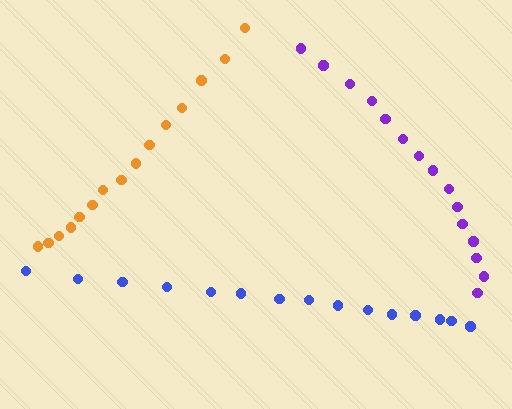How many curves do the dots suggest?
There are 3 distinct paths.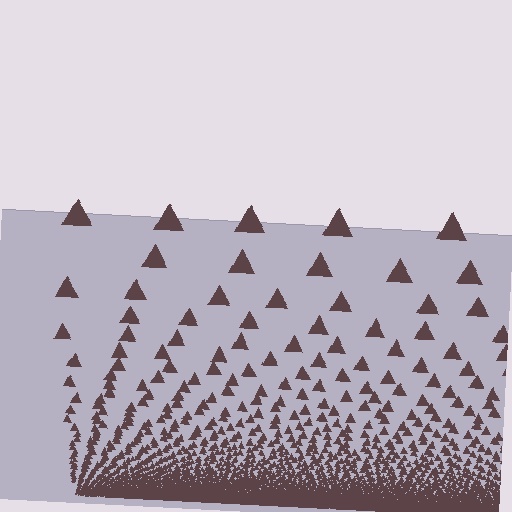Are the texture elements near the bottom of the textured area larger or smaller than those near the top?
Smaller. The gradient is inverted — elements near the bottom are smaller and denser.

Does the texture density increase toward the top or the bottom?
Density increases toward the bottom.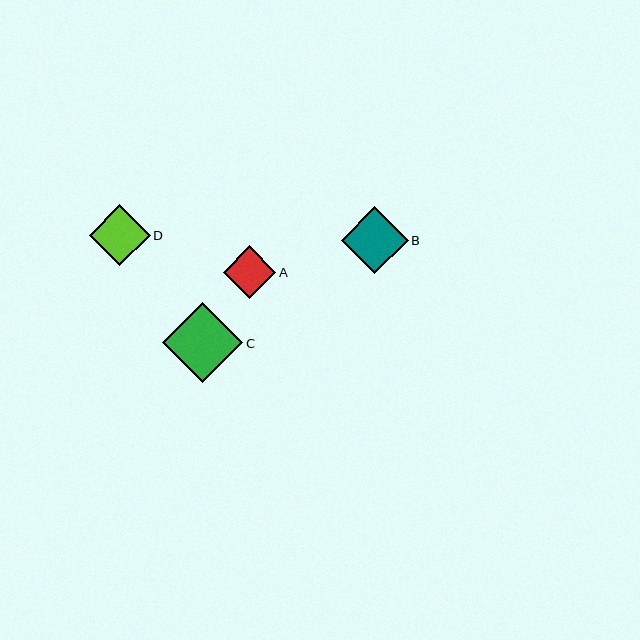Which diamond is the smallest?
Diamond A is the smallest with a size of approximately 52 pixels.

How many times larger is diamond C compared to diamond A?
Diamond C is approximately 1.5 times the size of diamond A.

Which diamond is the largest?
Diamond C is the largest with a size of approximately 81 pixels.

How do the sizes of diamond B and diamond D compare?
Diamond B and diamond D are approximately the same size.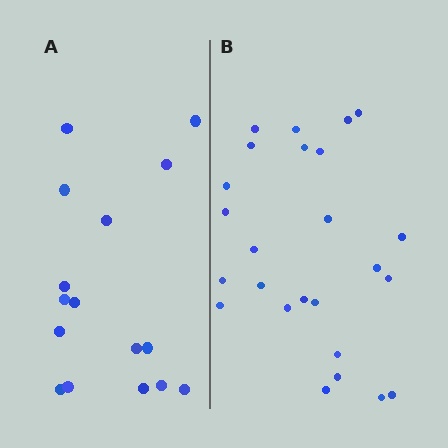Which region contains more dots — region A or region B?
Region B (the right region) has more dots.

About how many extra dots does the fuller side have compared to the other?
Region B has roughly 8 or so more dots than region A.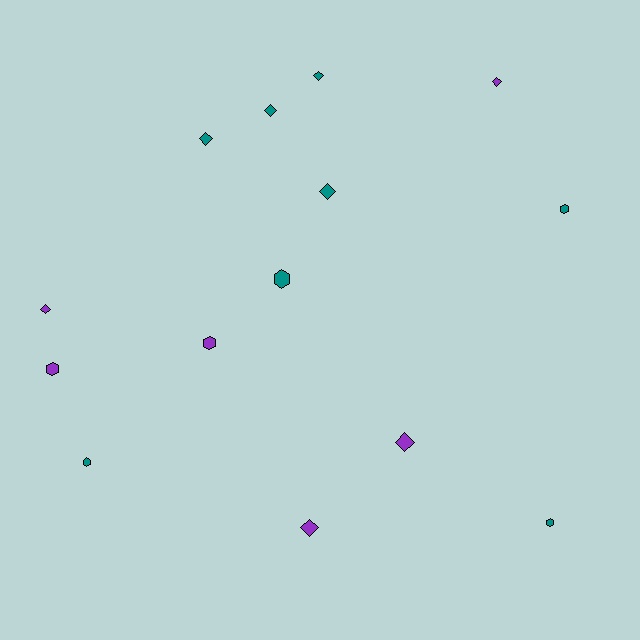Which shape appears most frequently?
Diamond, with 8 objects.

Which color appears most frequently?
Teal, with 8 objects.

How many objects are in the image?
There are 14 objects.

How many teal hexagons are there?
There are 4 teal hexagons.